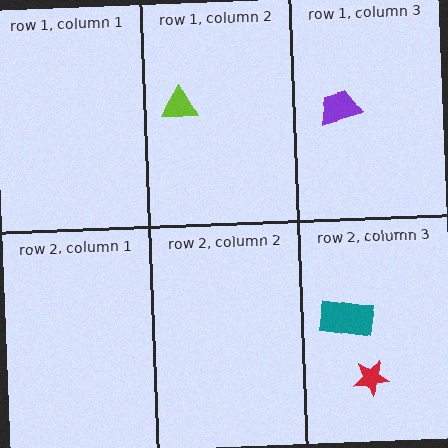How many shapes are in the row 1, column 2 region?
1.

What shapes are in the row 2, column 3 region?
The red star, the teal rectangle.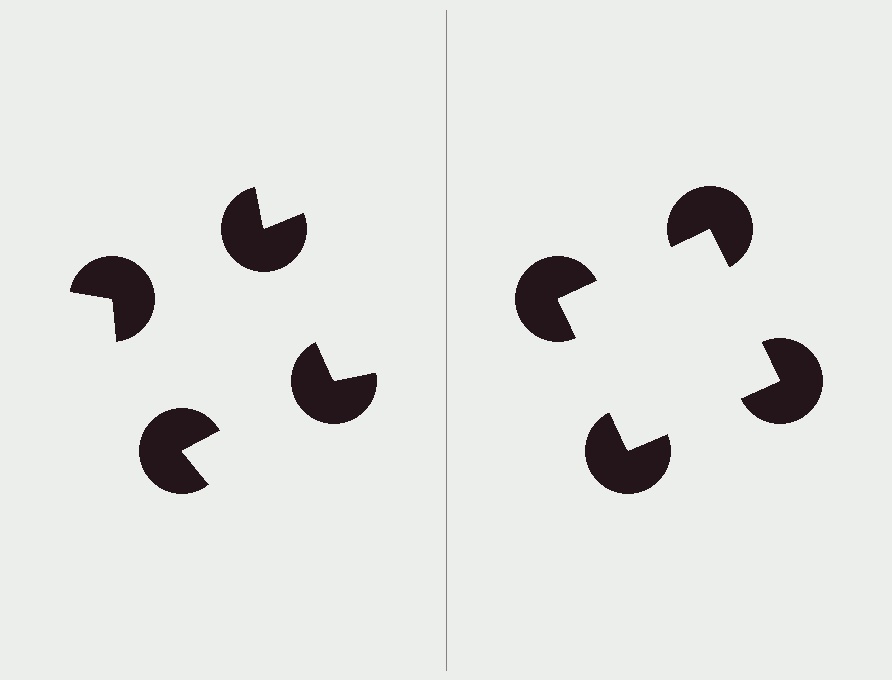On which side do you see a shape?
An illusory square appears on the right side. On the left side the wedge cuts are rotated, so no coherent shape forms.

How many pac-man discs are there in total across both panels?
8 — 4 on each side.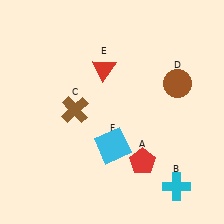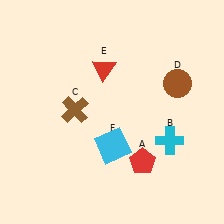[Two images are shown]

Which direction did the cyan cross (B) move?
The cyan cross (B) moved up.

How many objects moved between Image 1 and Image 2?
1 object moved between the two images.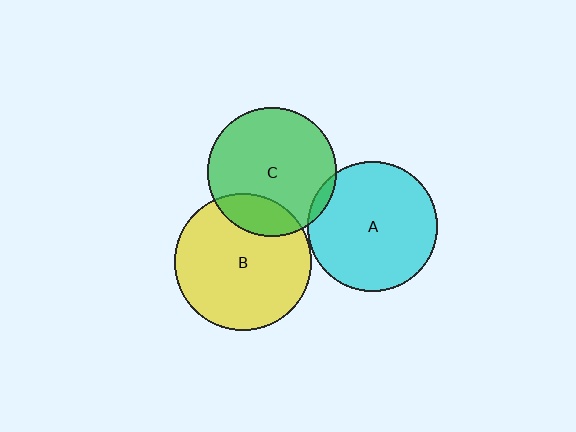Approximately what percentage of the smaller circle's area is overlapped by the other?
Approximately 5%.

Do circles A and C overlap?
Yes.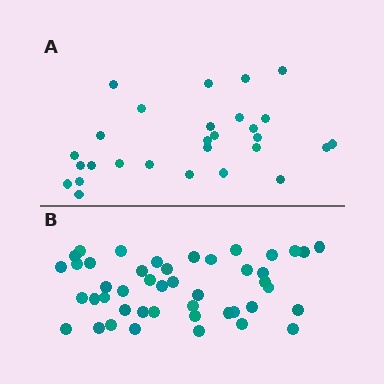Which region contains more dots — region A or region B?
Region B (the bottom region) has more dots.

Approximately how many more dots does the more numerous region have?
Region B has approximately 15 more dots than region A.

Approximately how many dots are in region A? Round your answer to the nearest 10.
About 30 dots. (The exact count is 28, which rounds to 30.)